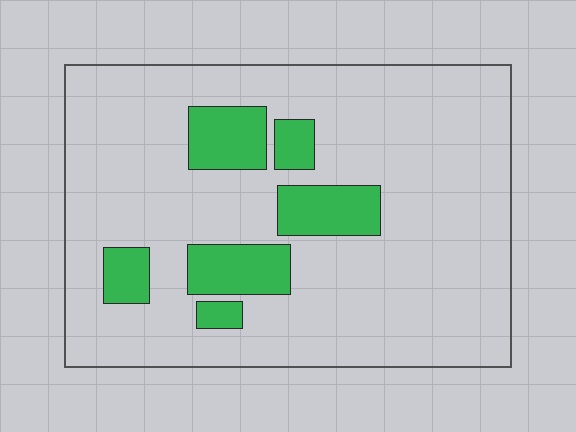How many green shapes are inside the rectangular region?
6.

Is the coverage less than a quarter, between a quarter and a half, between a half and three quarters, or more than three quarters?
Less than a quarter.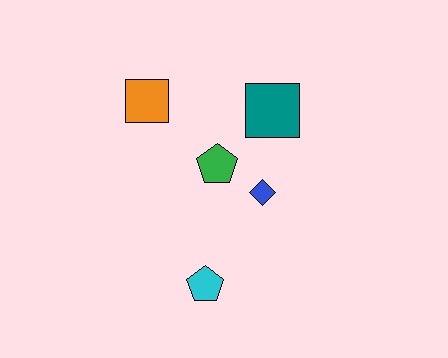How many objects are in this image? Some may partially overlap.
There are 5 objects.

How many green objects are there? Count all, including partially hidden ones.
There is 1 green object.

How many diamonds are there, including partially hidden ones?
There is 1 diamond.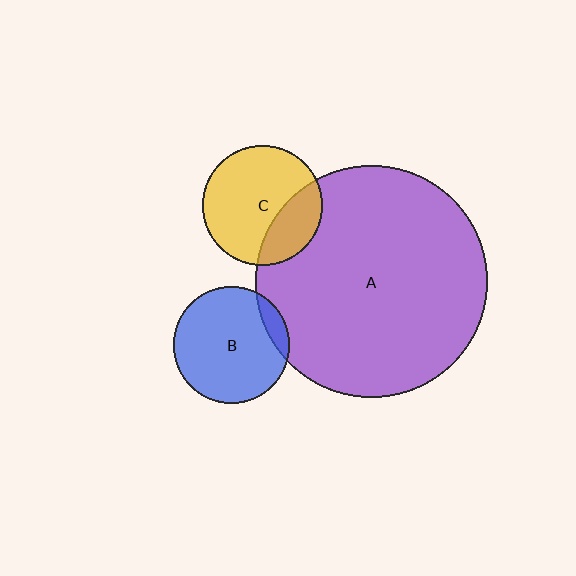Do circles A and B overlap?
Yes.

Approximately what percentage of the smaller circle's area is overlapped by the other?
Approximately 10%.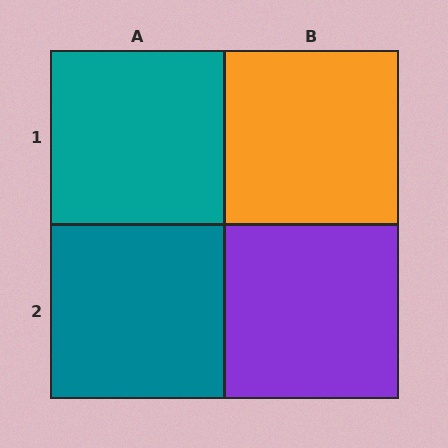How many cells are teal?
2 cells are teal.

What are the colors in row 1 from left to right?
Teal, orange.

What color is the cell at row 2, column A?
Teal.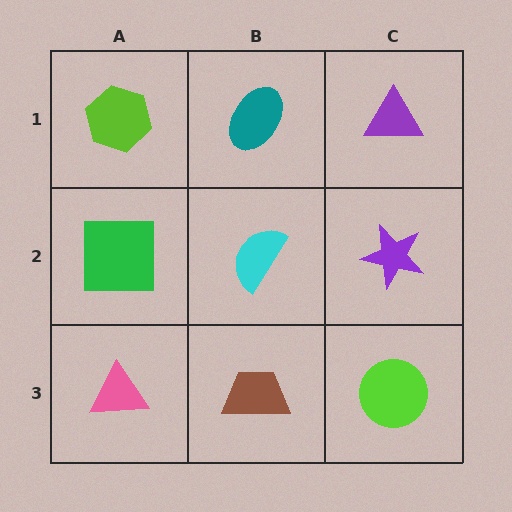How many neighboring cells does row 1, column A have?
2.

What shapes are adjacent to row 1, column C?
A purple star (row 2, column C), a teal ellipse (row 1, column B).